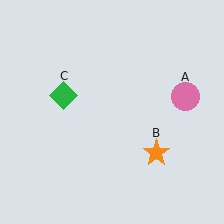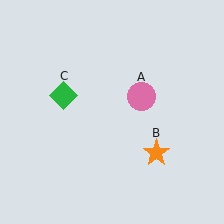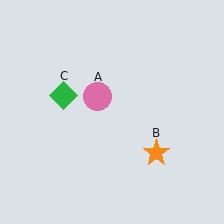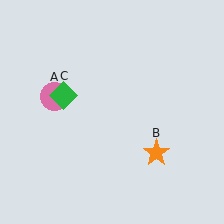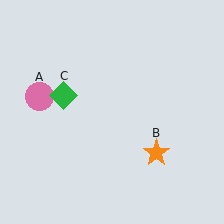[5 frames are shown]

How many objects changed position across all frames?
1 object changed position: pink circle (object A).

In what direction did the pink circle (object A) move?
The pink circle (object A) moved left.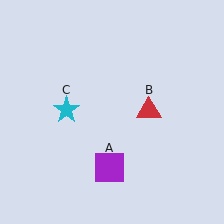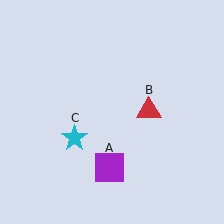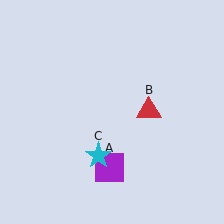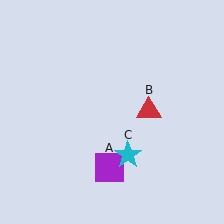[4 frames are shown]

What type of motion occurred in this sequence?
The cyan star (object C) rotated counterclockwise around the center of the scene.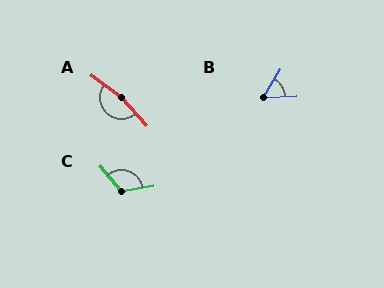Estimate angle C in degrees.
Approximately 120 degrees.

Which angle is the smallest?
B, at approximately 57 degrees.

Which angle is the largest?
A, at approximately 167 degrees.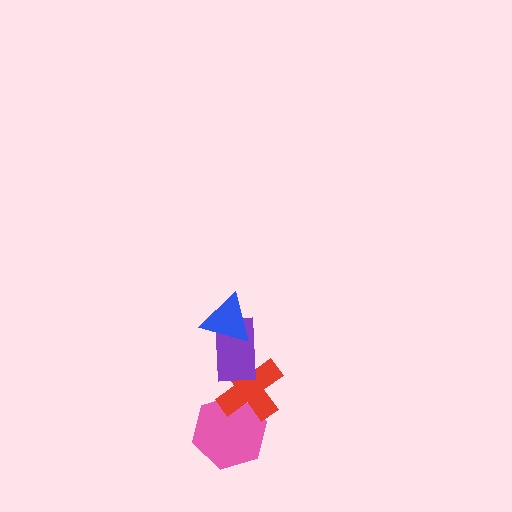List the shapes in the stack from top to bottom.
From top to bottom: the blue triangle, the purple rectangle, the red cross, the pink hexagon.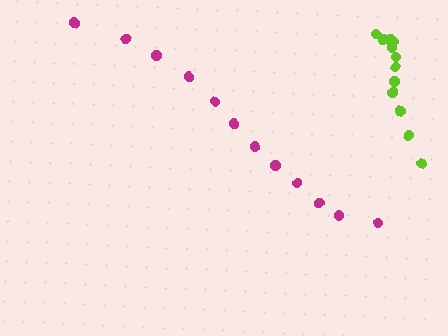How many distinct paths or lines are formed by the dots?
There are 2 distinct paths.